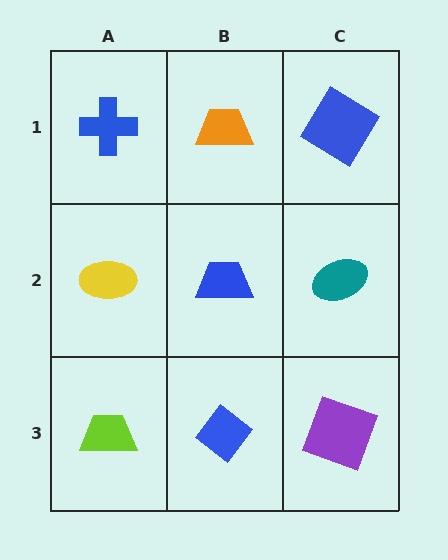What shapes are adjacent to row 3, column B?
A blue trapezoid (row 2, column B), a lime trapezoid (row 3, column A), a purple square (row 3, column C).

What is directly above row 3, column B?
A blue trapezoid.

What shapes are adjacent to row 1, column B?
A blue trapezoid (row 2, column B), a blue cross (row 1, column A), a blue diamond (row 1, column C).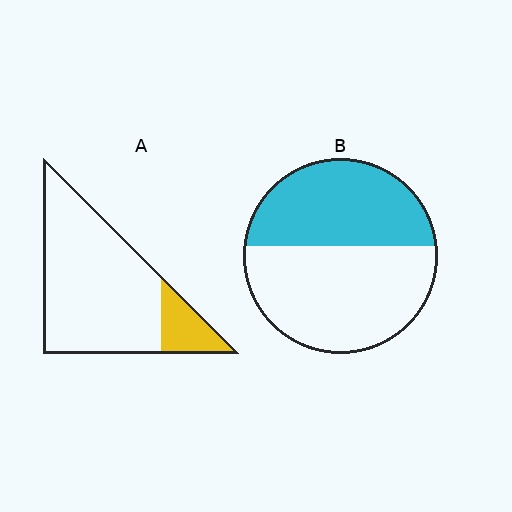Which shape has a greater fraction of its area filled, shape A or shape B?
Shape B.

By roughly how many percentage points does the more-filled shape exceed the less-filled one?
By roughly 30 percentage points (B over A).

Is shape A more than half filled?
No.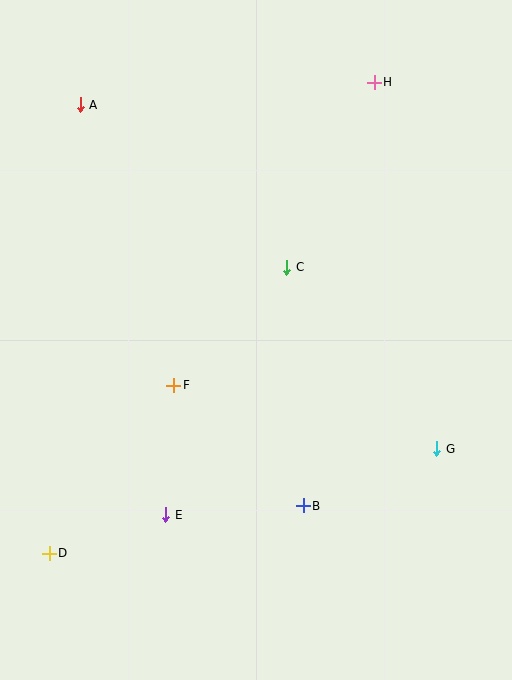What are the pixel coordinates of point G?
Point G is at (437, 449).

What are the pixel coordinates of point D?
Point D is at (49, 553).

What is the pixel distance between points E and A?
The distance between E and A is 419 pixels.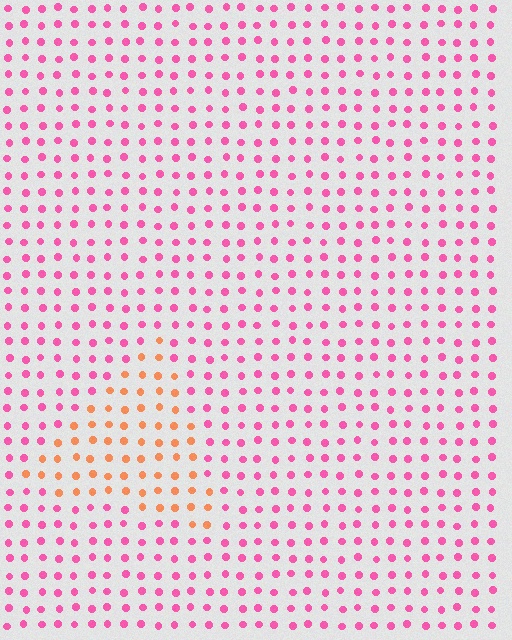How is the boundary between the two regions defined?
The boundary is defined purely by a slight shift in hue (about 52 degrees). Spacing, size, and orientation are identical on both sides.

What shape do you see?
I see a triangle.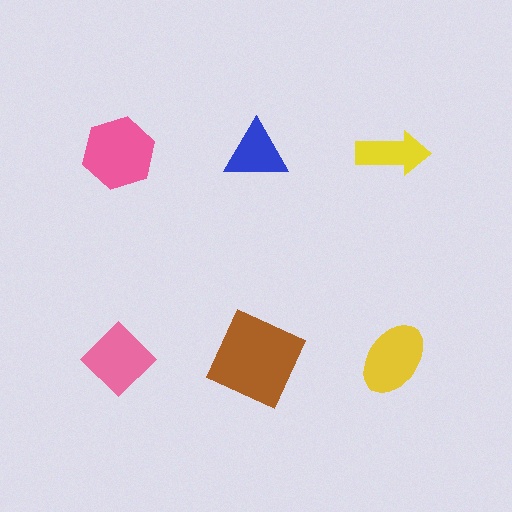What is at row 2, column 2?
A brown square.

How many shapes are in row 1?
3 shapes.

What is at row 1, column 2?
A blue triangle.